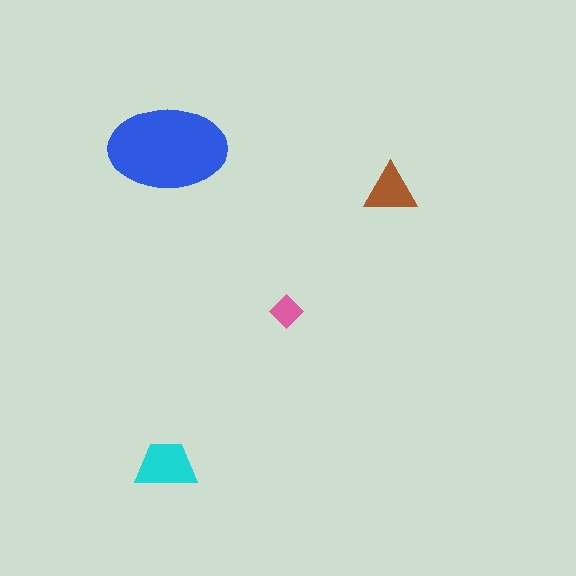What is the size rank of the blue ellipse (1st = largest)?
1st.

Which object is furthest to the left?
The cyan trapezoid is leftmost.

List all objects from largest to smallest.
The blue ellipse, the cyan trapezoid, the brown triangle, the pink diamond.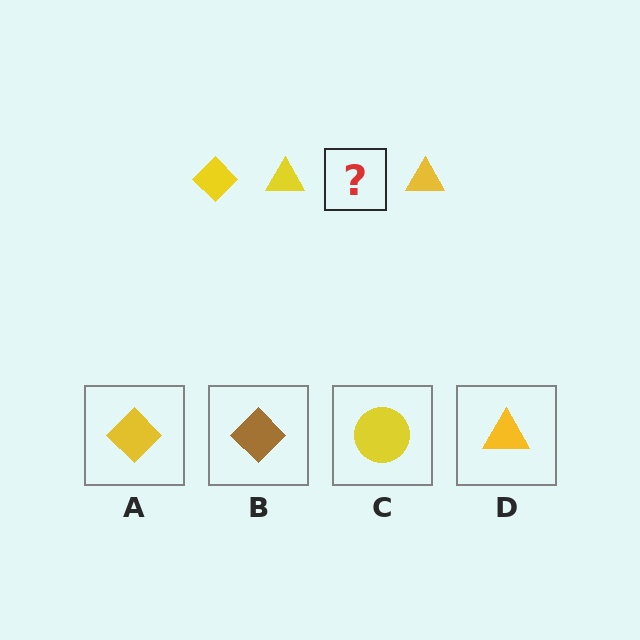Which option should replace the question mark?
Option A.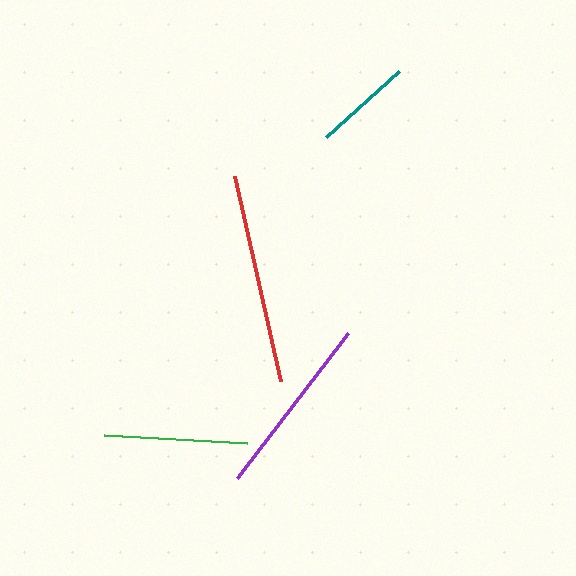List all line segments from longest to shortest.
From longest to shortest: red, purple, green, teal.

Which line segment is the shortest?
The teal line is the shortest at approximately 98 pixels.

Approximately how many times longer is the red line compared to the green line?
The red line is approximately 1.5 times the length of the green line.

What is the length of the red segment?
The red segment is approximately 211 pixels long.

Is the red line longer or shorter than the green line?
The red line is longer than the green line.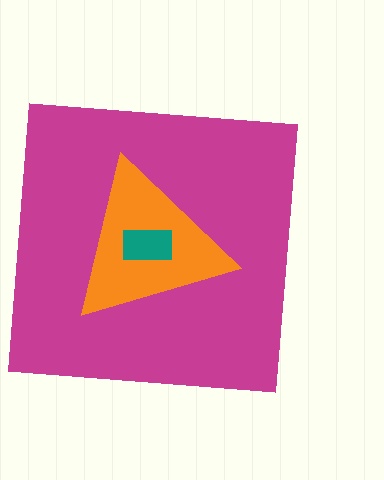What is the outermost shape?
The magenta square.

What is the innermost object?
The teal rectangle.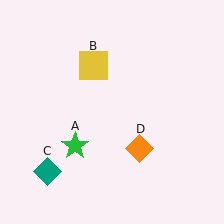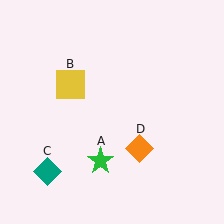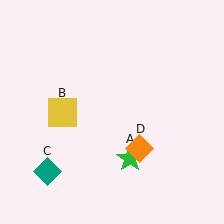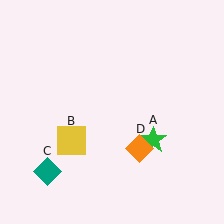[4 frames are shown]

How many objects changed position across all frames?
2 objects changed position: green star (object A), yellow square (object B).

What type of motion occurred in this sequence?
The green star (object A), yellow square (object B) rotated counterclockwise around the center of the scene.